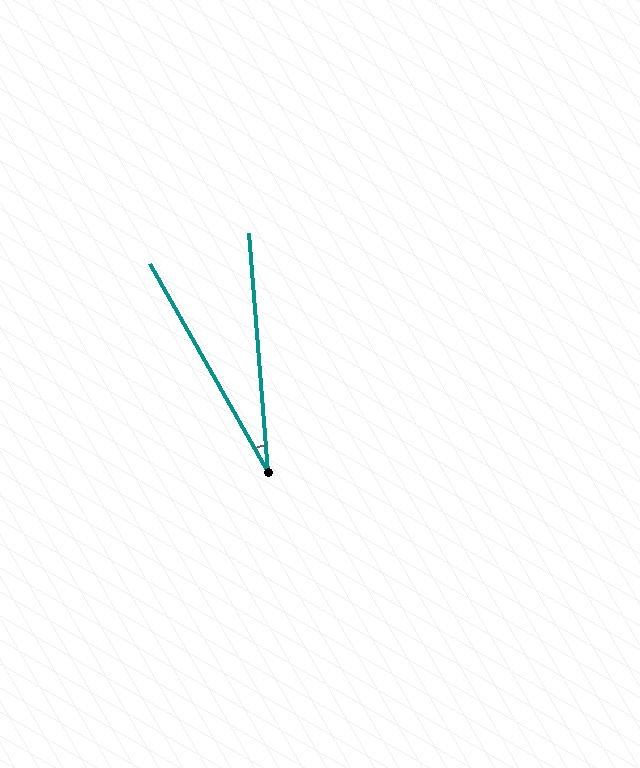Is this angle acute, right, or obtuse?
It is acute.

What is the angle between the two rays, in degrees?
Approximately 25 degrees.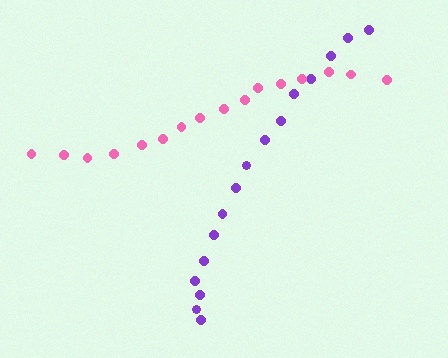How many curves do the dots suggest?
There are 2 distinct paths.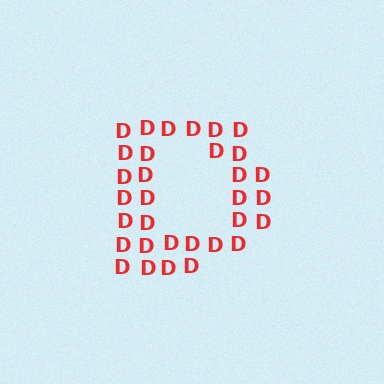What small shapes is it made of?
It is made of small letter D's.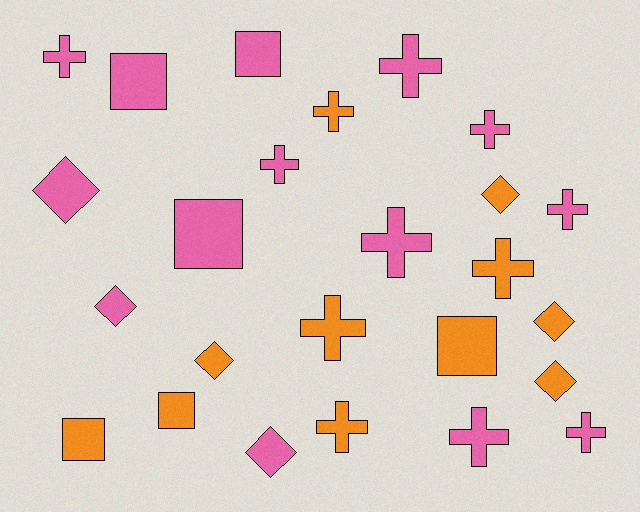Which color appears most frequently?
Pink, with 14 objects.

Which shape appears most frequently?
Cross, with 12 objects.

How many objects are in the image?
There are 25 objects.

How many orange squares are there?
There are 3 orange squares.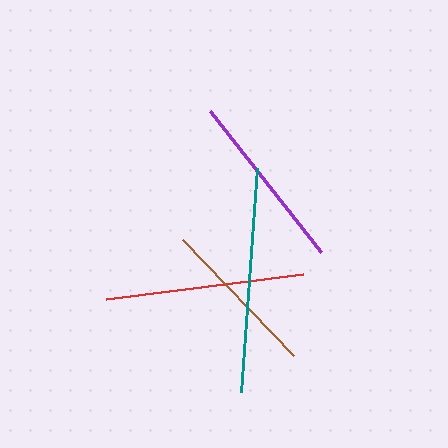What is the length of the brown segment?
The brown segment is approximately 161 pixels long.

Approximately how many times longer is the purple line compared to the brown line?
The purple line is approximately 1.1 times the length of the brown line.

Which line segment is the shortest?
The brown line is the shortest at approximately 161 pixels.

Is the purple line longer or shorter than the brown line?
The purple line is longer than the brown line.